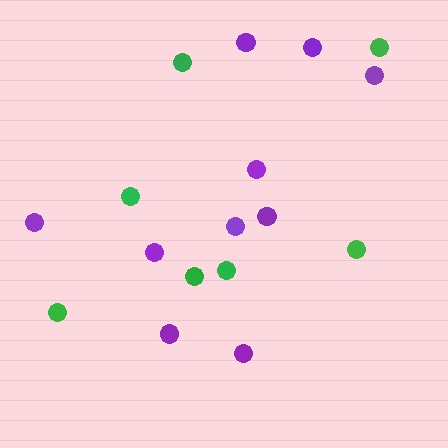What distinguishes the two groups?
There are 2 groups: one group of purple circles (10) and one group of green circles (7).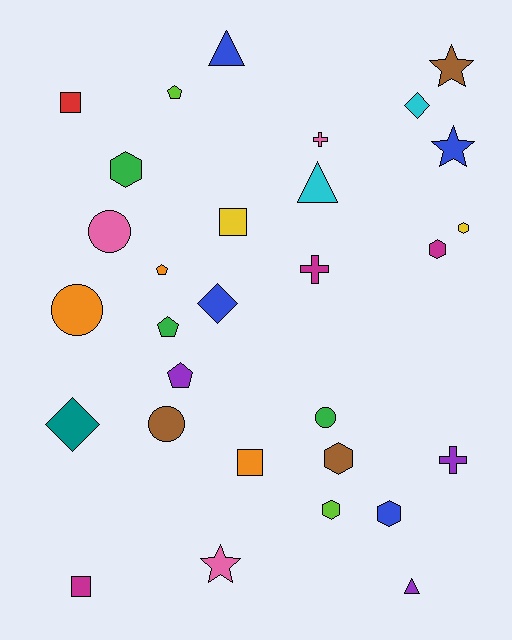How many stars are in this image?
There are 3 stars.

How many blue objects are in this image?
There are 4 blue objects.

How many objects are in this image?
There are 30 objects.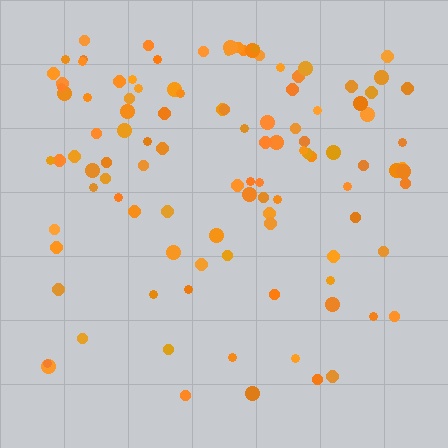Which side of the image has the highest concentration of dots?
The top.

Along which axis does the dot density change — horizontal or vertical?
Vertical.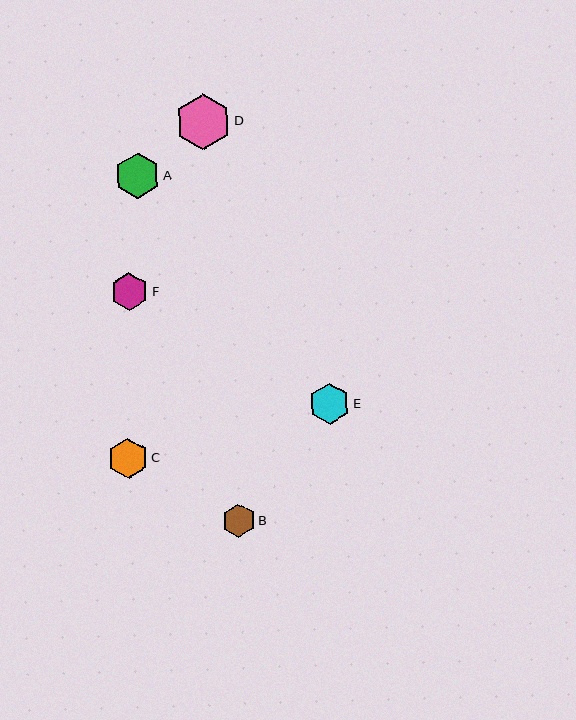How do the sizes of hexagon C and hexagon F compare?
Hexagon C and hexagon F are approximately the same size.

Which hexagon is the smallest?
Hexagon B is the smallest with a size of approximately 33 pixels.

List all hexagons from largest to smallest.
From largest to smallest: D, A, E, C, F, B.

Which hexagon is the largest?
Hexagon D is the largest with a size of approximately 56 pixels.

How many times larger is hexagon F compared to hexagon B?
Hexagon F is approximately 1.1 times the size of hexagon B.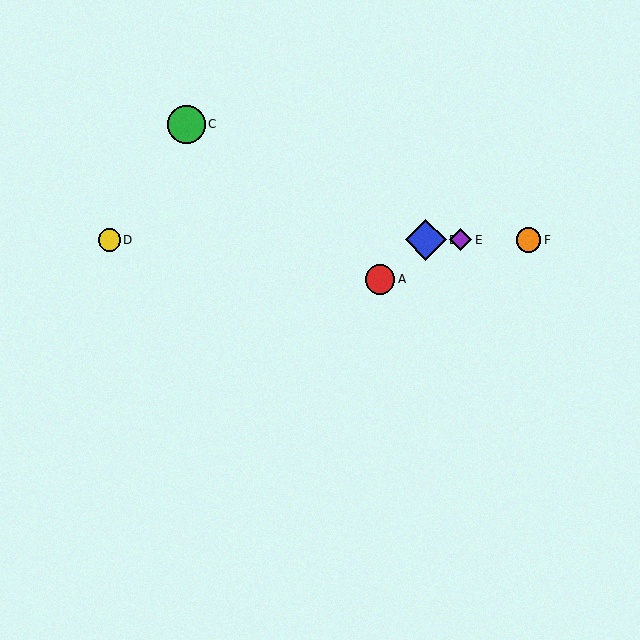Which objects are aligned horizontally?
Objects B, D, E, F are aligned horizontally.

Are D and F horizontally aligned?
Yes, both are at y≈240.